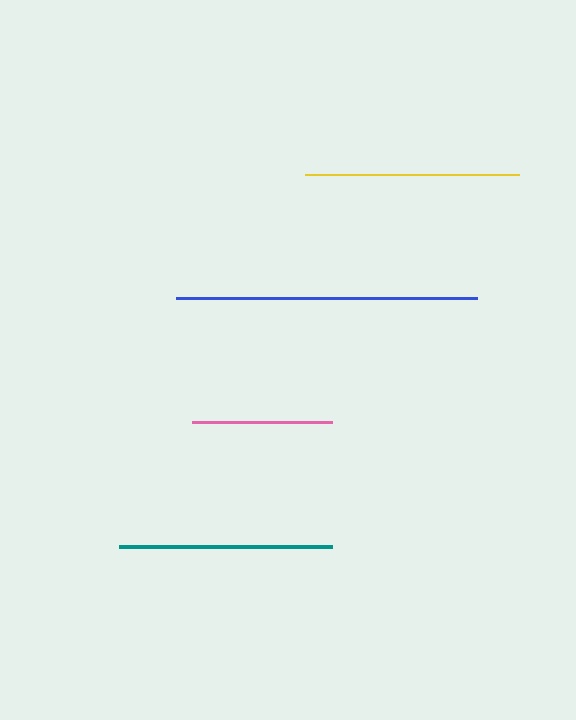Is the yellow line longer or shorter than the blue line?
The blue line is longer than the yellow line.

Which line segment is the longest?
The blue line is the longest at approximately 301 pixels.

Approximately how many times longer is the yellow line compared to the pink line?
The yellow line is approximately 1.5 times the length of the pink line.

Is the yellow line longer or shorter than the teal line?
The yellow line is longer than the teal line.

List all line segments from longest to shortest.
From longest to shortest: blue, yellow, teal, pink.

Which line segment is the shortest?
The pink line is the shortest at approximately 140 pixels.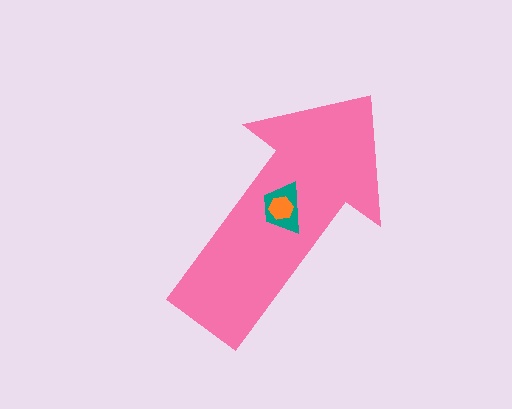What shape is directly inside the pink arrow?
The teal trapezoid.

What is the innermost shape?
The orange hexagon.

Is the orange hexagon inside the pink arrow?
Yes.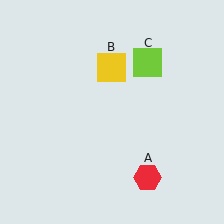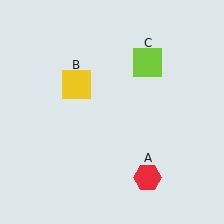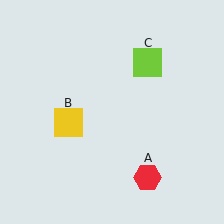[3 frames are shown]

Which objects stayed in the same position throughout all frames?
Red hexagon (object A) and lime square (object C) remained stationary.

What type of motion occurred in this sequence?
The yellow square (object B) rotated counterclockwise around the center of the scene.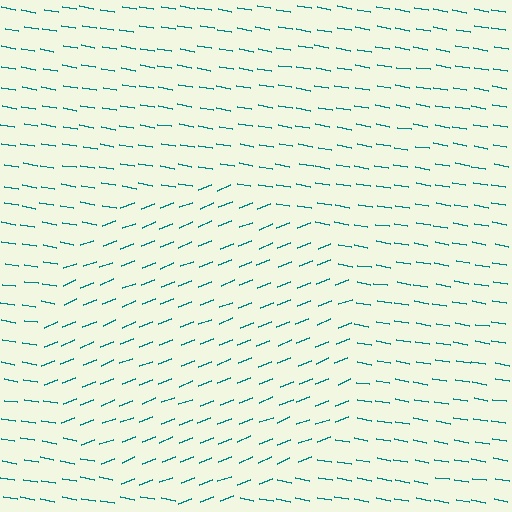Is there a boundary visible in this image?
Yes, there is a texture boundary formed by a change in line orientation.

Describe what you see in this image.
The image is filled with small teal line segments. A circle region in the image has lines oriented differently from the surrounding lines, creating a visible texture boundary.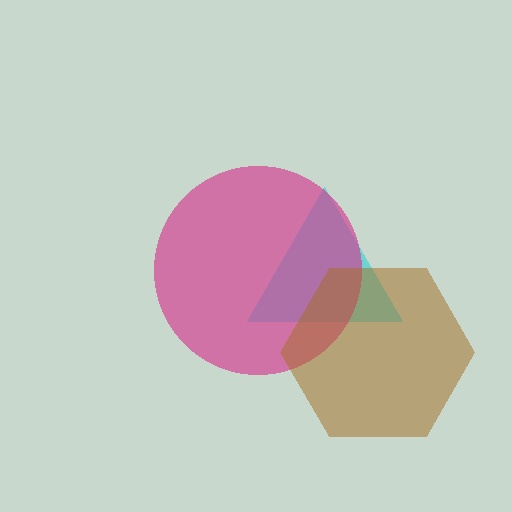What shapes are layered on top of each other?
The layered shapes are: a cyan triangle, a magenta circle, a brown hexagon.